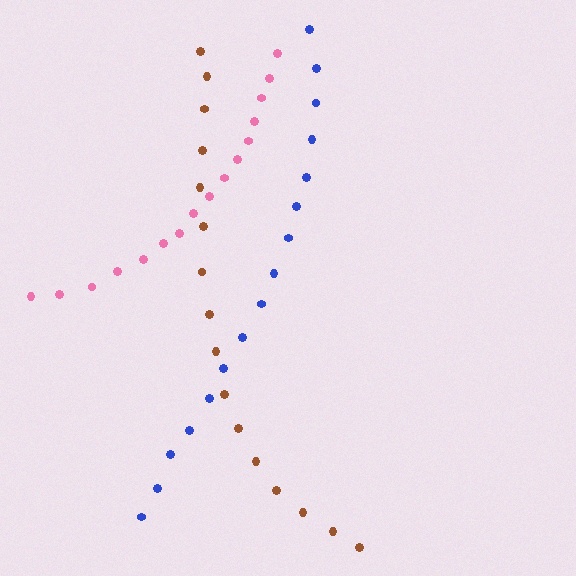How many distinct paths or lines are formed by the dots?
There are 3 distinct paths.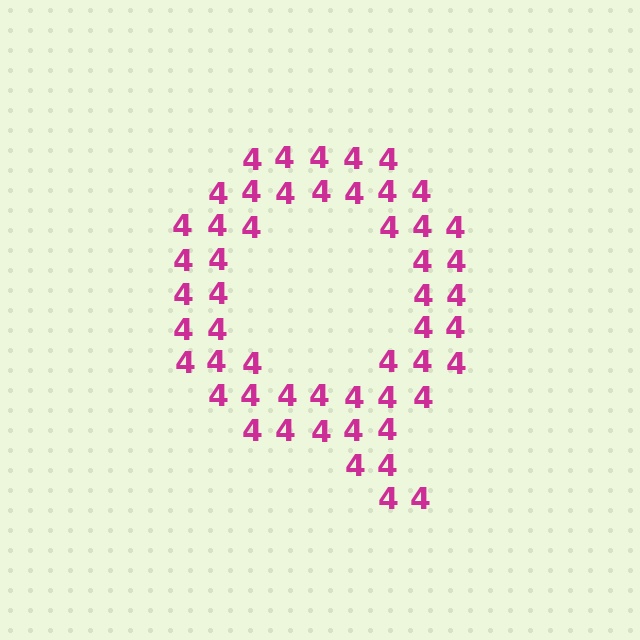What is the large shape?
The large shape is the letter Q.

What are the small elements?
The small elements are digit 4's.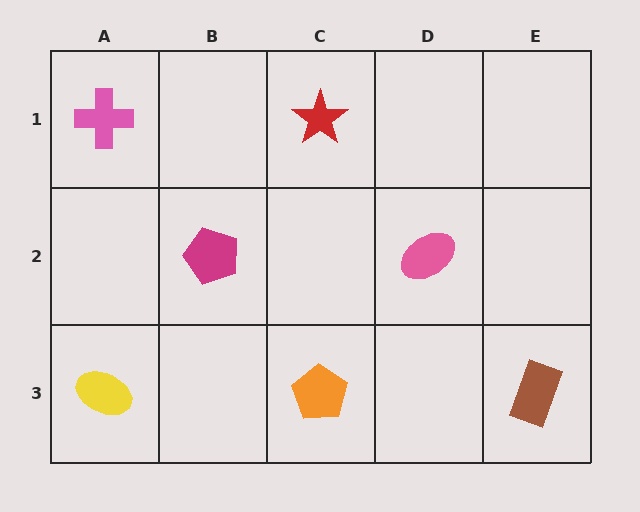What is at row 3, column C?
An orange pentagon.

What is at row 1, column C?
A red star.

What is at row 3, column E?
A brown rectangle.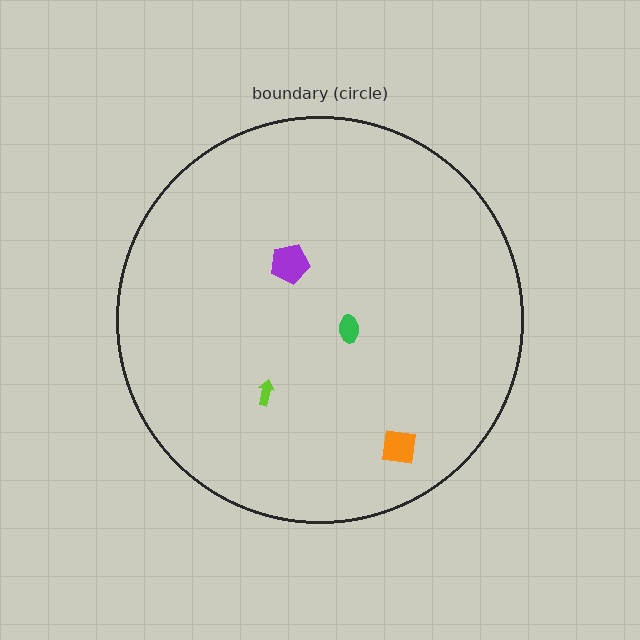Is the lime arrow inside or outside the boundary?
Inside.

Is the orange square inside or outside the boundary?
Inside.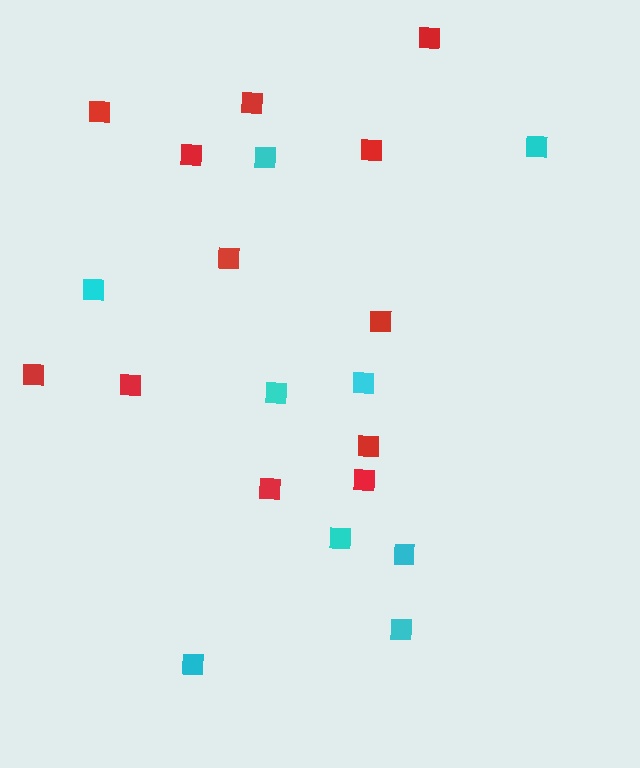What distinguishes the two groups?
There are 2 groups: one group of red squares (12) and one group of cyan squares (9).